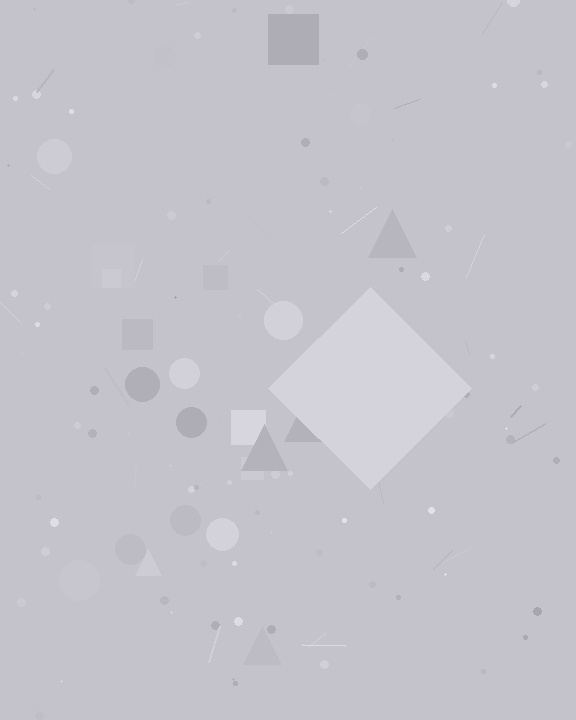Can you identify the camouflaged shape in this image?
The camouflaged shape is a diamond.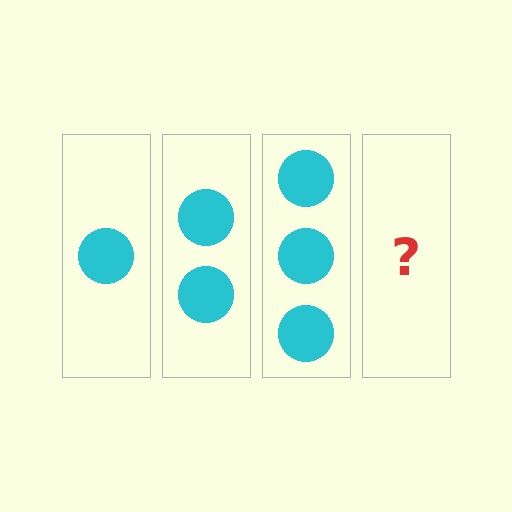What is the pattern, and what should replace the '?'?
The pattern is that each step adds one more circle. The '?' should be 4 circles.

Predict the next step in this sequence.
The next step is 4 circles.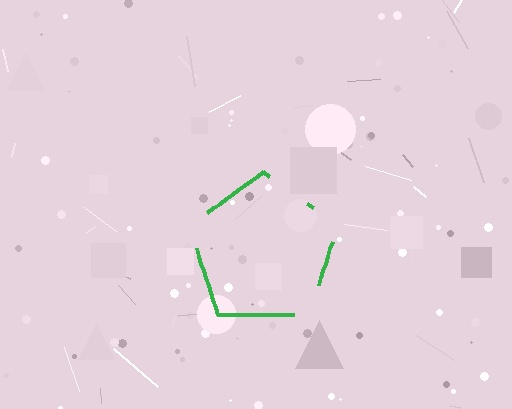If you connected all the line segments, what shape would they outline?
They would outline a pentagon.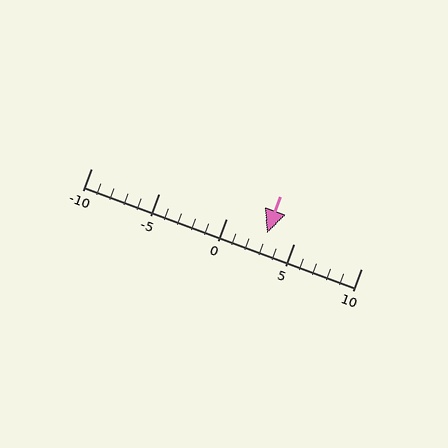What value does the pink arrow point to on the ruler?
The pink arrow points to approximately 3.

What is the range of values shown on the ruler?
The ruler shows values from -10 to 10.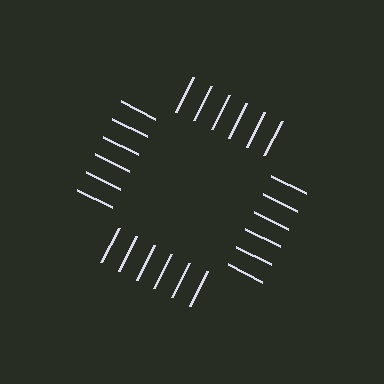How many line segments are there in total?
24 — 6 along each of the 4 edges.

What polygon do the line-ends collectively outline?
An illusory square — the line segments terminate on its edges but no continuous stroke is drawn.